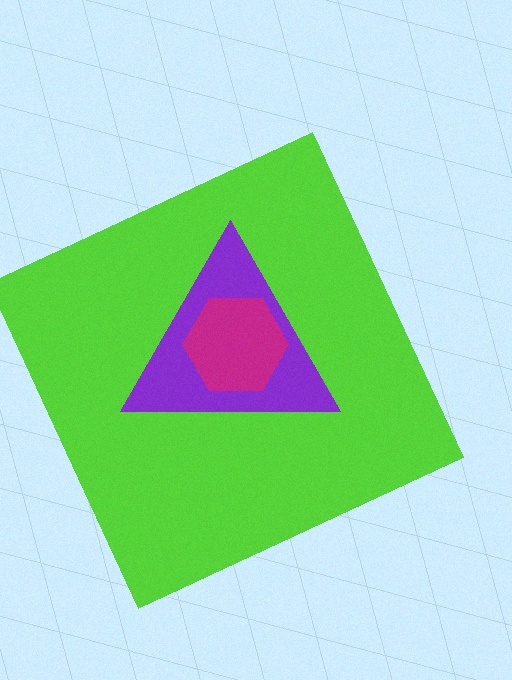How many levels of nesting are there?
3.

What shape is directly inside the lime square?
The purple triangle.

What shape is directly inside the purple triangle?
The magenta hexagon.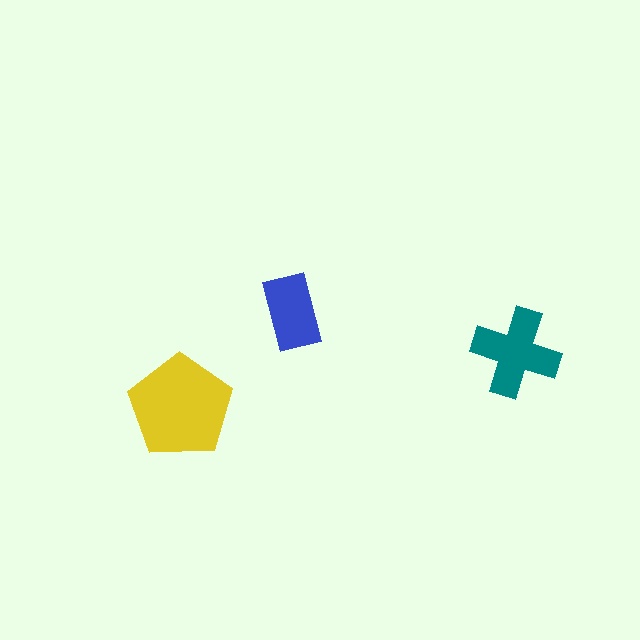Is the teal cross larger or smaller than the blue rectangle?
Larger.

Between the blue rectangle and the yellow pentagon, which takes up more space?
The yellow pentagon.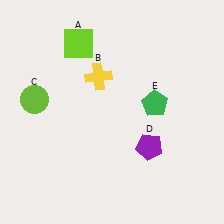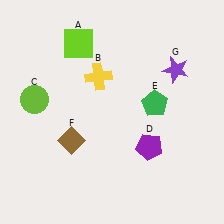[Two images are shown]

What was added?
A brown diamond (F), a purple star (G) were added in Image 2.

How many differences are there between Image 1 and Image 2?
There are 2 differences between the two images.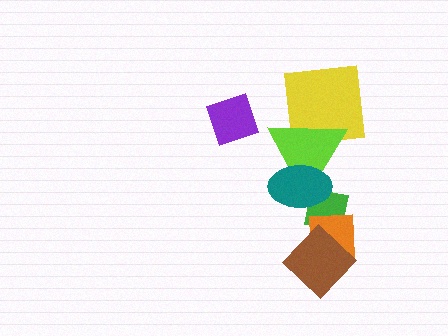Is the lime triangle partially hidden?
Yes, it is partially covered by another shape.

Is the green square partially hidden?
Yes, it is partially covered by another shape.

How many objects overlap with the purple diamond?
0 objects overlap with the purple diamond.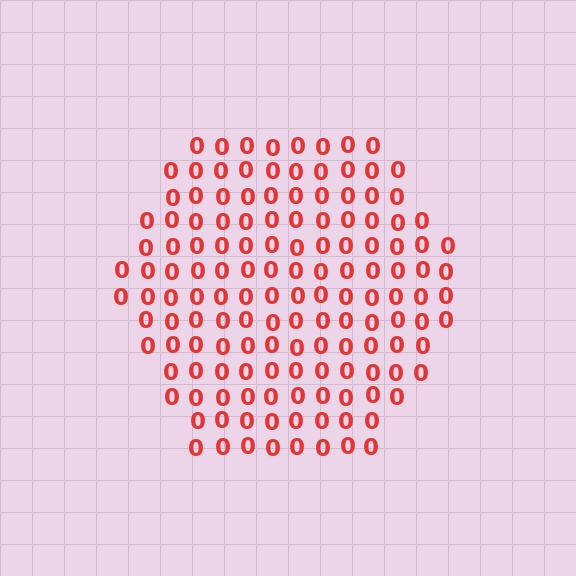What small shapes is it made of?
It is made of small digit 0's.